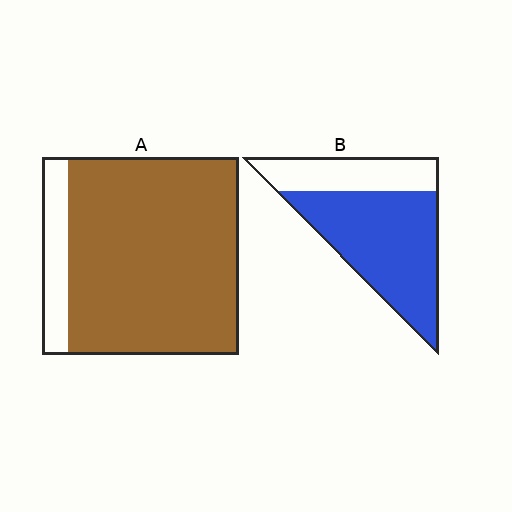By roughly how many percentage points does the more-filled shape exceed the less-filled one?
By roughly 20 percentage points (A over B).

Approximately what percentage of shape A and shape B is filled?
A is approximately 85% and B is approximately 70%.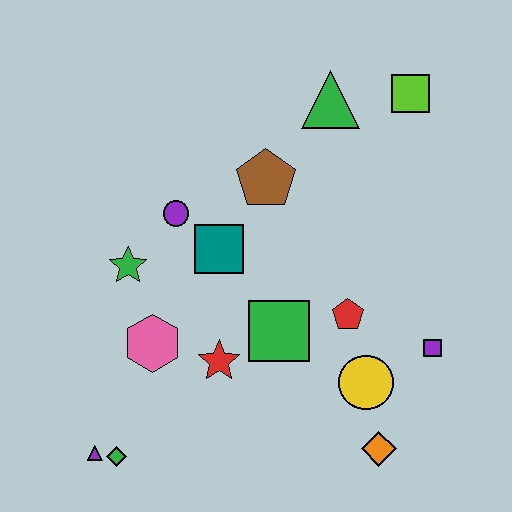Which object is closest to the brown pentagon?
The teal square is closest to the brown pentagon.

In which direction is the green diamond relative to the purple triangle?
The green diamond is to the right of the purple triangle.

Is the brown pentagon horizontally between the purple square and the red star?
Yes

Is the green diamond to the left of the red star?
Yes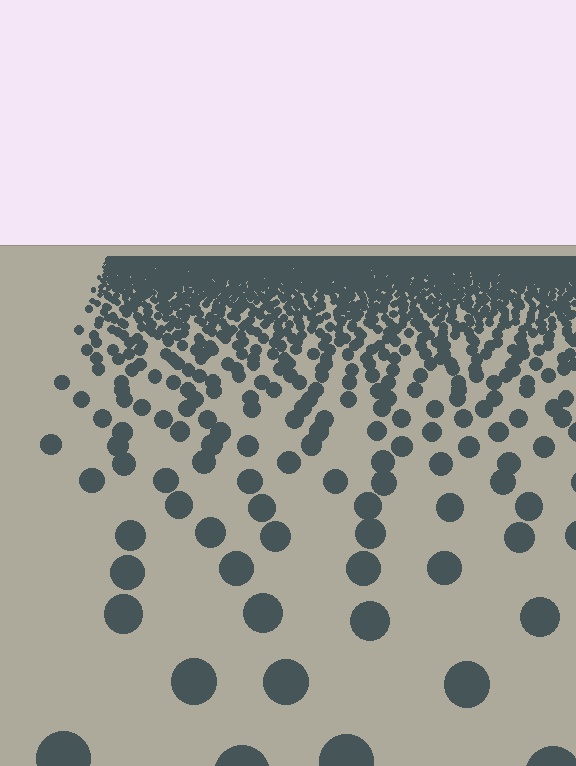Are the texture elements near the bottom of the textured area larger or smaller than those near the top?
Larger. Near the bottom, elements are closer to the viewer and appear at a bigger on-screen size.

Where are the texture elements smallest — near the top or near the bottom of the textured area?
Near the top.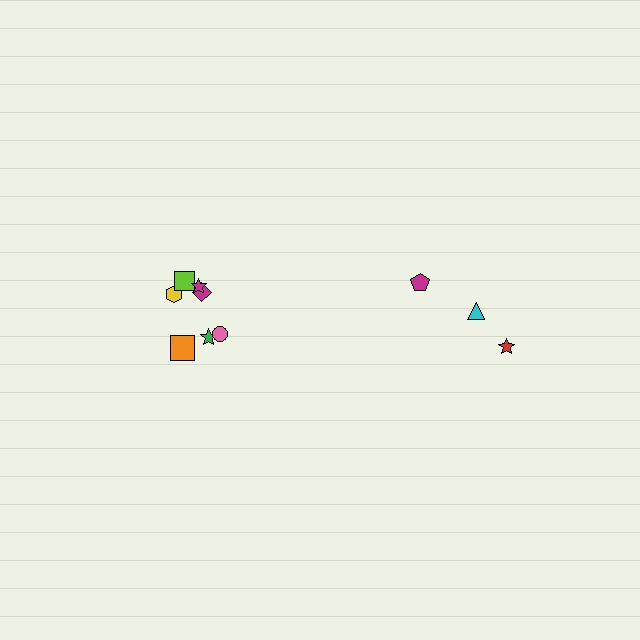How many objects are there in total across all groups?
There are 10 objects.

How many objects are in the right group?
There are 3 objects.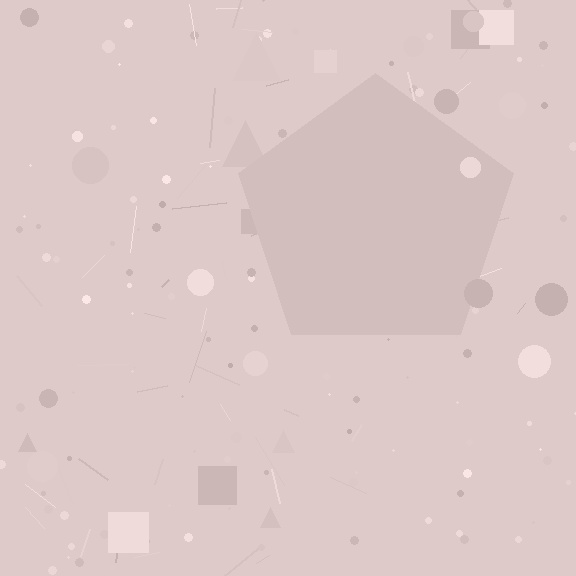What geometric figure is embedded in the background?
A pentagon is embedded in the background.